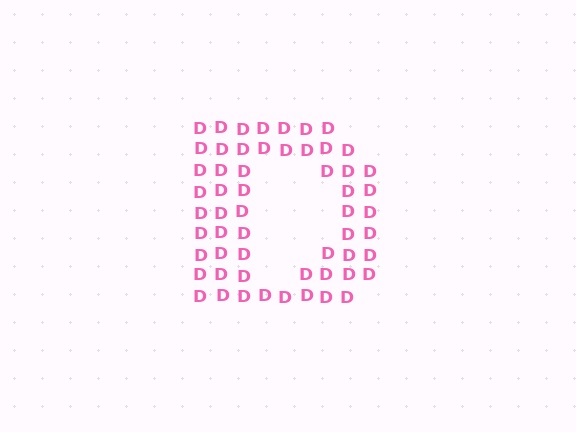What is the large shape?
The large shape is the letter D.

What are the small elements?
The small elements are letter D's.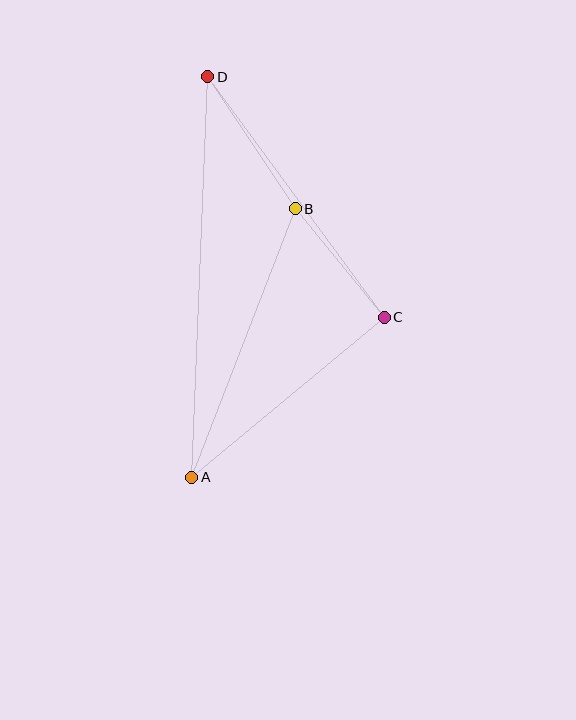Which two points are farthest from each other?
Points A and D are farthest from each other.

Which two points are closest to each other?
Points B and C are closest to each other.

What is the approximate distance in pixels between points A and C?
The distance between A and C is approximately 250 pixels.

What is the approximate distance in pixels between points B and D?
The distance between B and D is approximately 158 pixels.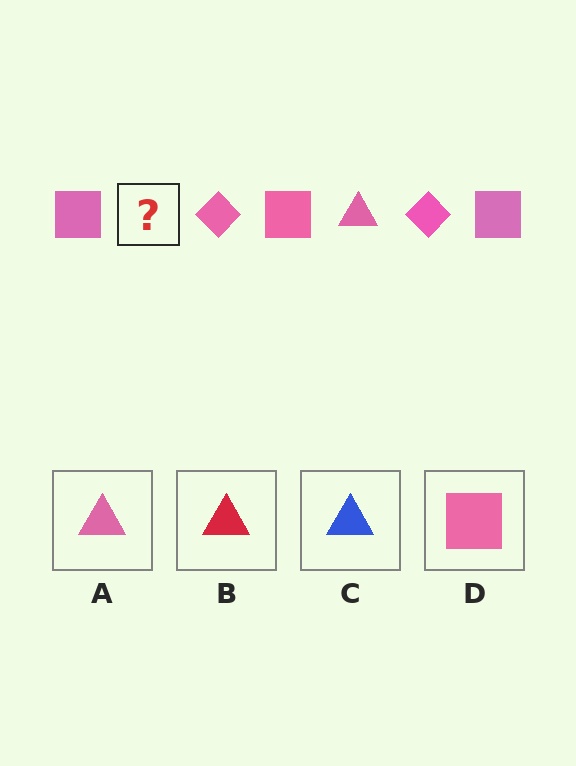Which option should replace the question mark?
Option A.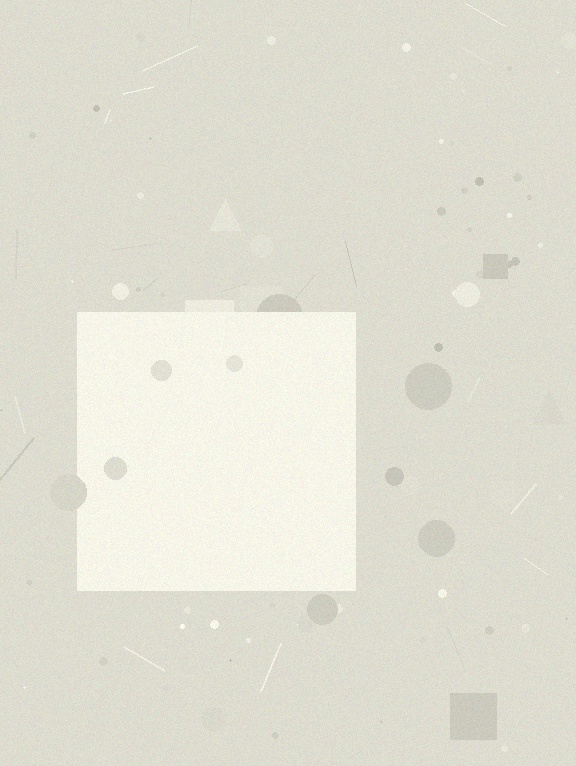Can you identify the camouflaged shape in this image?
The camouflaged shape is a square.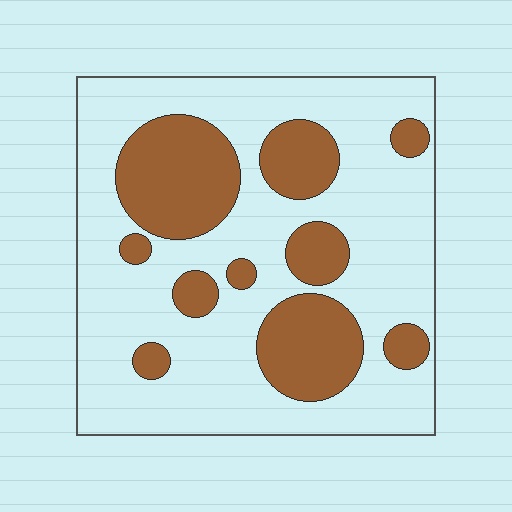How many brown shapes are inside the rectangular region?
10.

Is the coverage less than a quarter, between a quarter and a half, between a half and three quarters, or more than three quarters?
Between a quarter and a half.